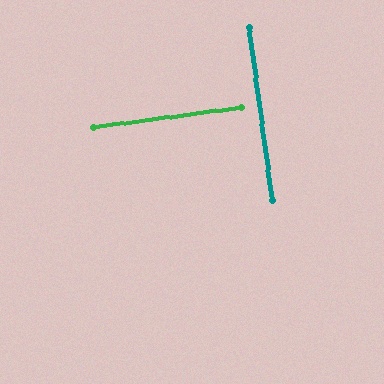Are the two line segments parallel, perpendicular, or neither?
Perpendicular — they meet at approximately 90°.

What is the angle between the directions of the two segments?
Approximately 90 degrees.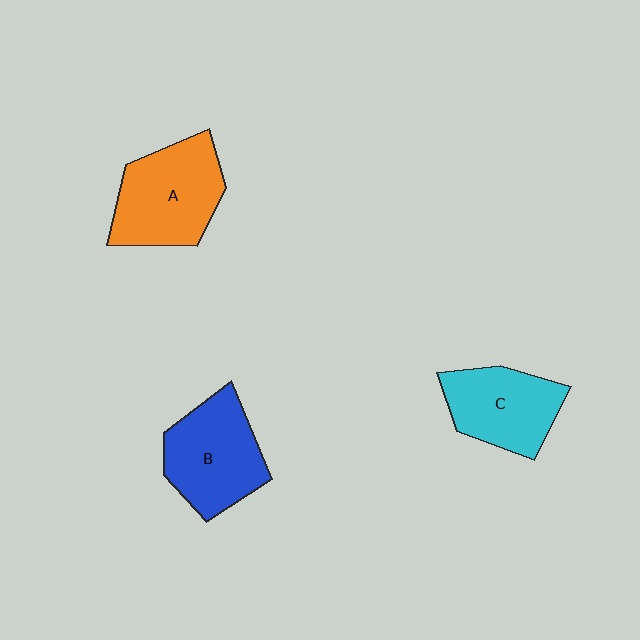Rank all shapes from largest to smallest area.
From largest to smallest: A (orange), B (blue), C (cyan).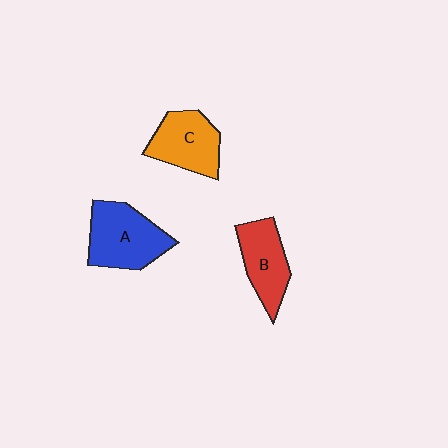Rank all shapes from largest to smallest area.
From largest to smallest: A (blue), C (orange), B (red).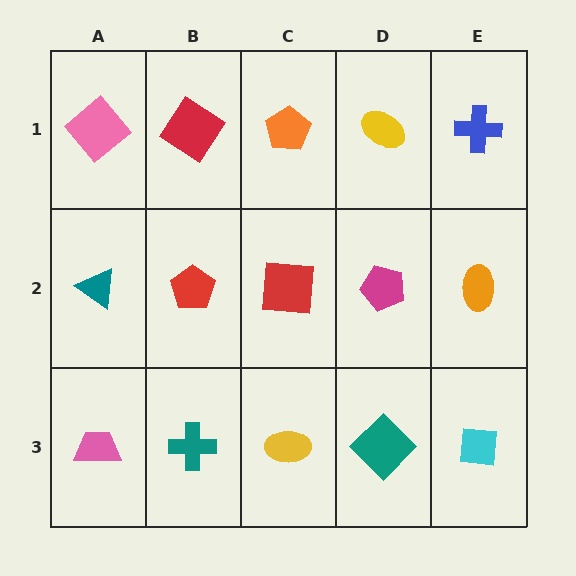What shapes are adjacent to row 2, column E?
A blue cross (row 1, column E), a cyan square (row 3, column E), a magenta pentagon (row 2, column D).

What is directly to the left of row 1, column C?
A red diamond.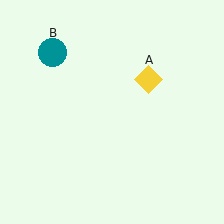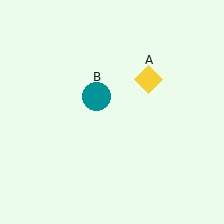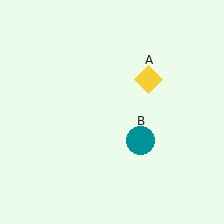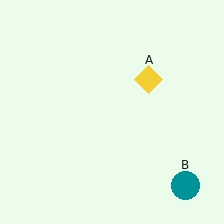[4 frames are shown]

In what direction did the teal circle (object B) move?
The teal circle (object B) moved down and to the right.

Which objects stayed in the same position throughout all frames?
Yellow diamond (object A) remained stationary.